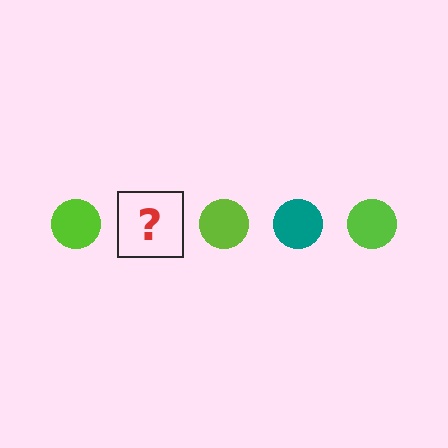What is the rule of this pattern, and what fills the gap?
The rule is that the pattern cycles through lime, teal circles. The gap should be filled with a teal circle.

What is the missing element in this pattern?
The missing element is a teal circle.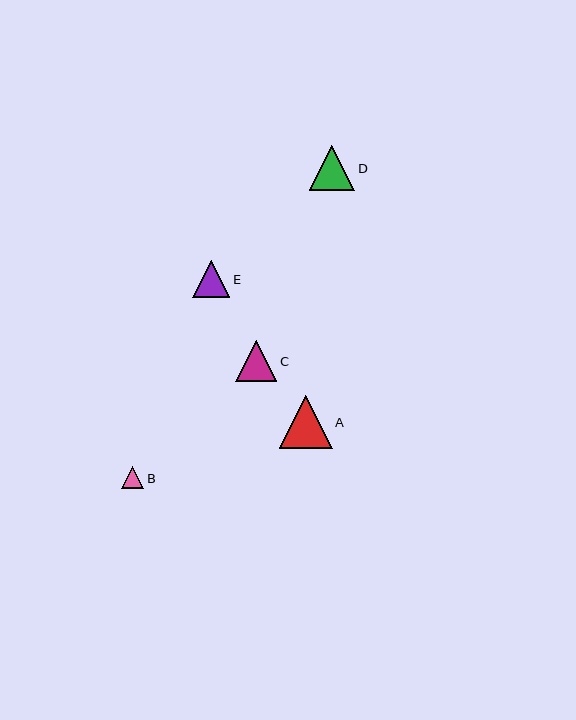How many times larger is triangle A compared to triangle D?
Triangle A is approximately 1.2 times the size of triangle D.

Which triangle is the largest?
Triangle A is the largest with a size of approximately 53 pixels.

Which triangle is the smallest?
Triangle B is the smallest with a size of approximately 22 pixels.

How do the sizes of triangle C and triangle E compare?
Triangle C and triangle E are approximately the same size.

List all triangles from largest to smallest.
From largest to smallest: A, D, C, E, B.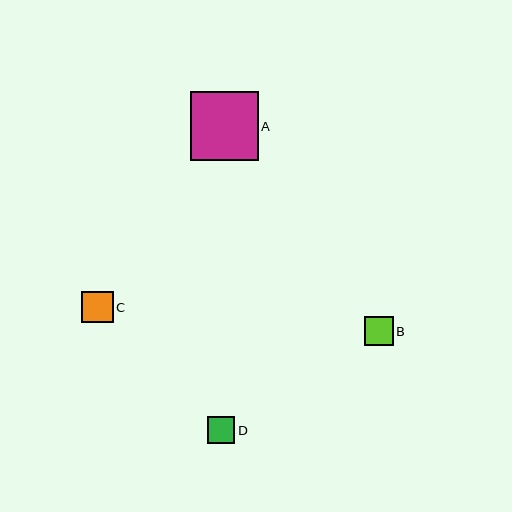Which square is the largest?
Square A is the largest with a size of approximately 68 pixels.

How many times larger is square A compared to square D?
Square A is approximately 2.5 times the size of square D.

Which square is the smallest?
Square D is the smallest with a size of approximately 27 pixels.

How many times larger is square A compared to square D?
Square A is approximately 2.5 times the size of square D.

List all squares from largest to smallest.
From largest to smallest: A, C, B, D.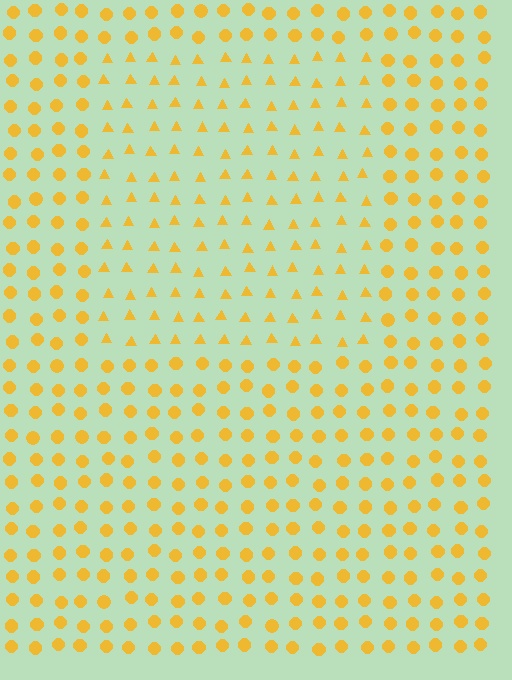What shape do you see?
I see a rectangle.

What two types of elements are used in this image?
The image uses triangles inside the rectangle region and circles outside it.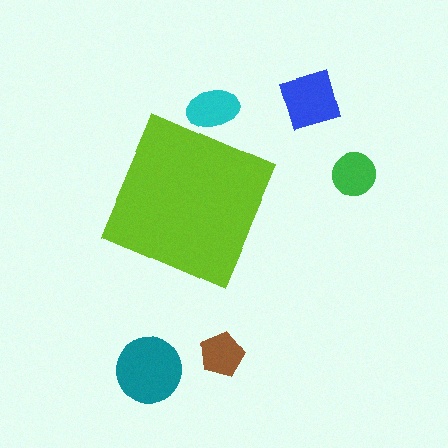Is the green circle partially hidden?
No, the green circle is fully visible.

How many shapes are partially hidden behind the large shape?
1 shape is partially hidden.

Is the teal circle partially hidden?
No, the teal circle is fully visible.